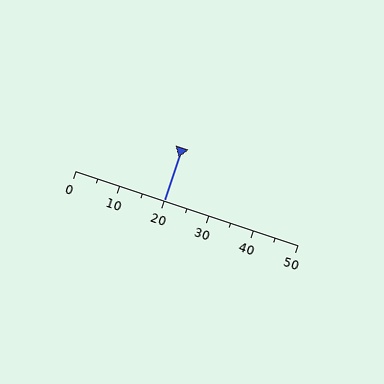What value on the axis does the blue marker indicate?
The marker indicates approximately 20.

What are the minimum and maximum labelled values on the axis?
The axis runs from 0 to 50.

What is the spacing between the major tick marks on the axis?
The major ticks are spaced 10 apart.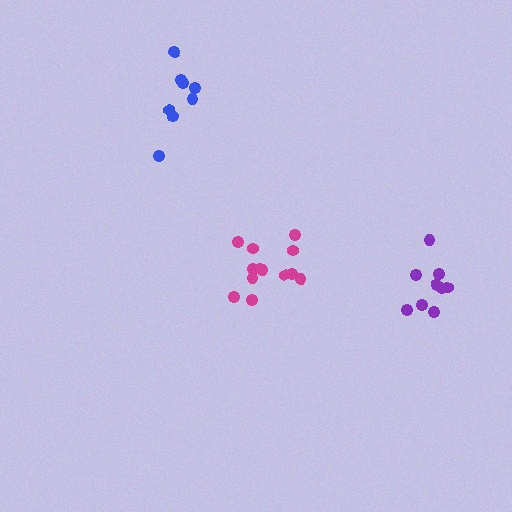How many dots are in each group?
Group 1: 8 dots, Group 2: 13 dots, Group 3: 9 dots (30 total).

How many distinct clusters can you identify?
There are 3 distinct clusters.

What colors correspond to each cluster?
The clusters are colored: blue, magenta, purple.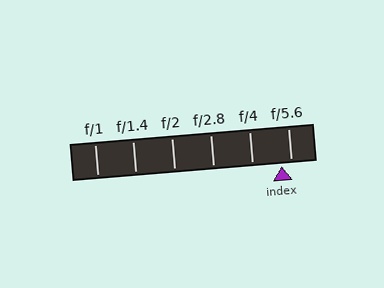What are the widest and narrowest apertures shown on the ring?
The widest aperture shown is f/1 and the narrowest is f/5.6.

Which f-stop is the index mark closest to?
The index mark is closest to f/5.6.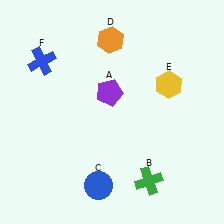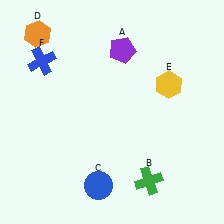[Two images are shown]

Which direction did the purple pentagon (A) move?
The purple pentagon (A) moved up.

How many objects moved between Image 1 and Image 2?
2 objects moved between the two images.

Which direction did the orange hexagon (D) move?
The orange hexagon (D) moved left.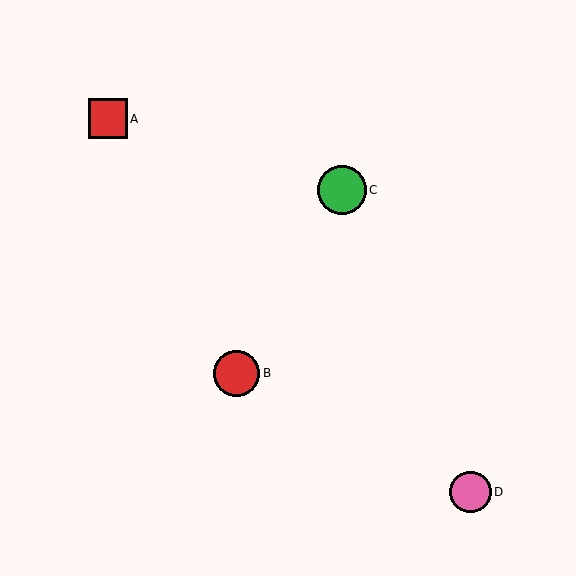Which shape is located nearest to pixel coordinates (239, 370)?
The red circle (labeled B) at (236, 373) is nearest to that location.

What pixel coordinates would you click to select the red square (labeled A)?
Click at (108, 119) to select the red square A.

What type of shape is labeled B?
Shape B is a red circle.